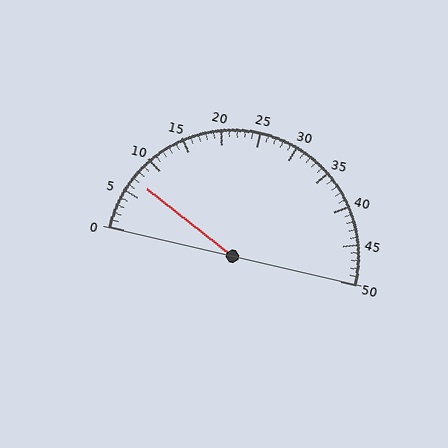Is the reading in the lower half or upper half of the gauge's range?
The reading is in the lower half of the range (0 to 50).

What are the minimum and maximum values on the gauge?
The gauge ranges from 0 to 50.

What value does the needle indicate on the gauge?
The needle indicates approximately 7.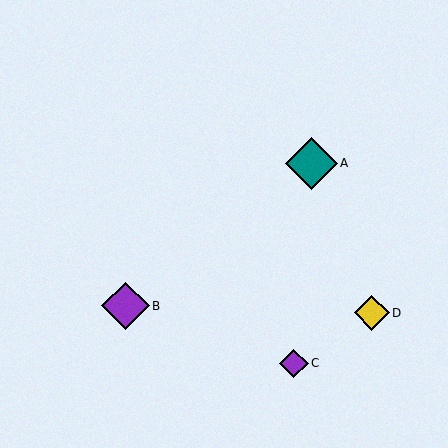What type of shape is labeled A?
Shape A is a teal diamond.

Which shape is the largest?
The teal diamond (labeled A) is the largest.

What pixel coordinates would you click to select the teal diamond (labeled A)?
Click at (311, 163) to select the teal diamond A.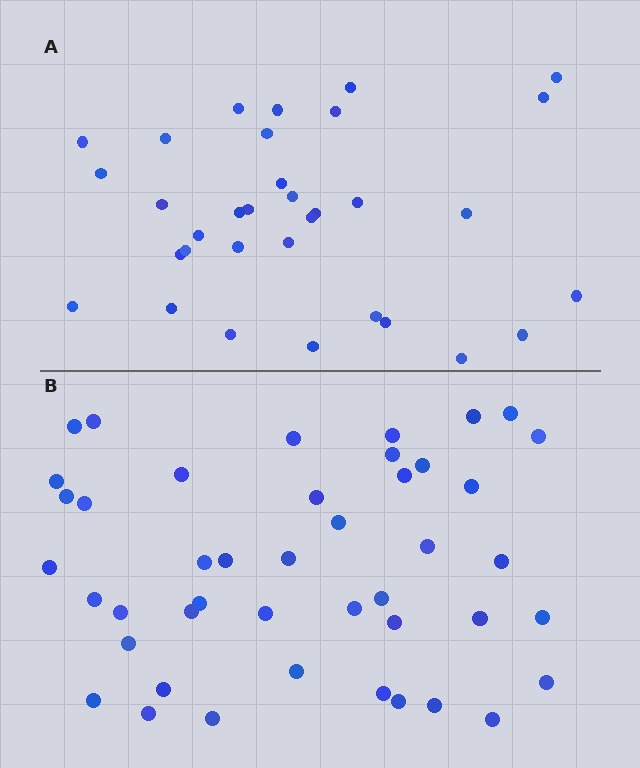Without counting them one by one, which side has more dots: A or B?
Region B (the bottom region) has more dots.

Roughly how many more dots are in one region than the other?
Region B has roughly 12 or so more dots than region A.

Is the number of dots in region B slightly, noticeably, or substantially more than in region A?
Region B has noticeably more, but not dramatically so. The ratio is roughly 1.3 to 1.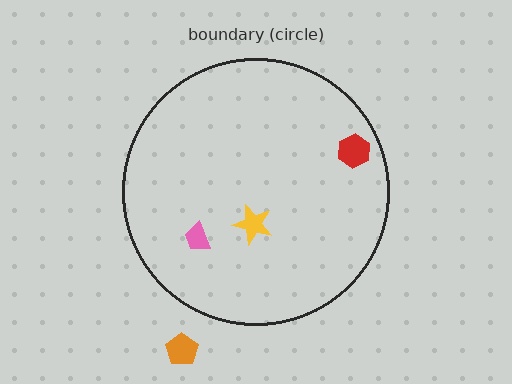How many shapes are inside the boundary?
3 inside, 1 outside.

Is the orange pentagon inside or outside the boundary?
Outside.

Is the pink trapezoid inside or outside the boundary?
Inside.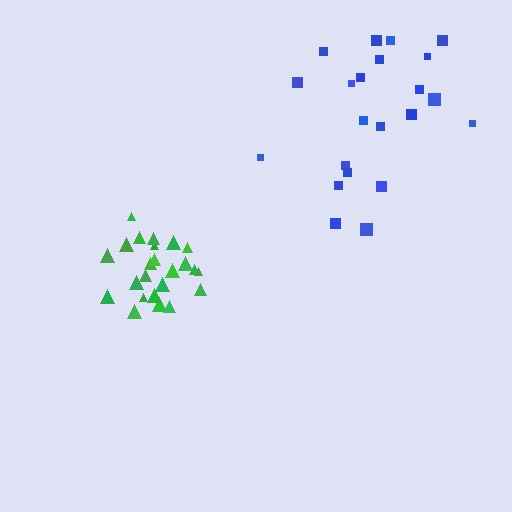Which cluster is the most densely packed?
Green.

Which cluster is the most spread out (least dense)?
Blue.